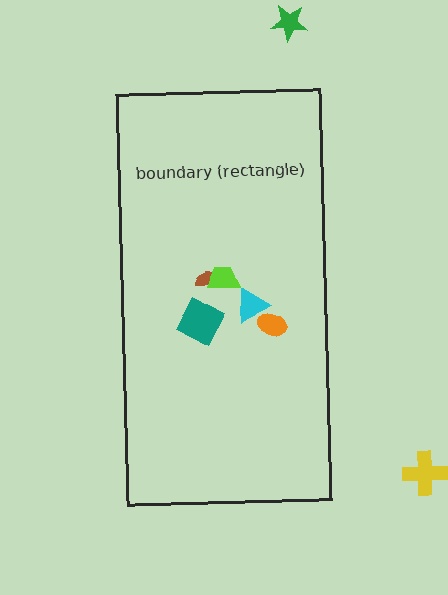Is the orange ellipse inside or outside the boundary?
Inside.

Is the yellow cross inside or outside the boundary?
Outside.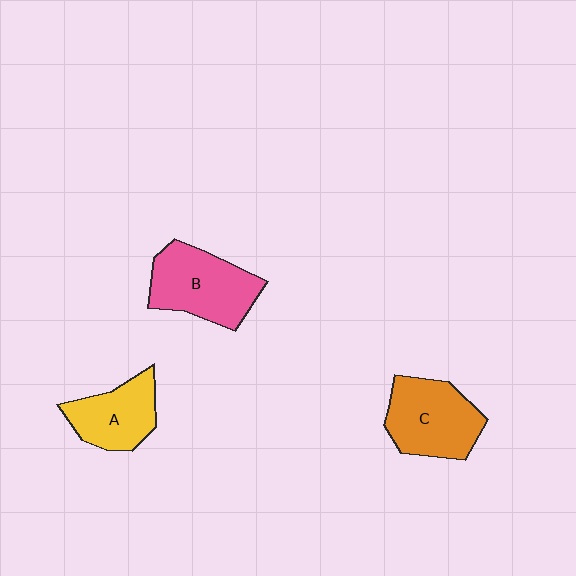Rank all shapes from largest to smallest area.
From largest to smallest: B (pink), C (orange), A (yellow).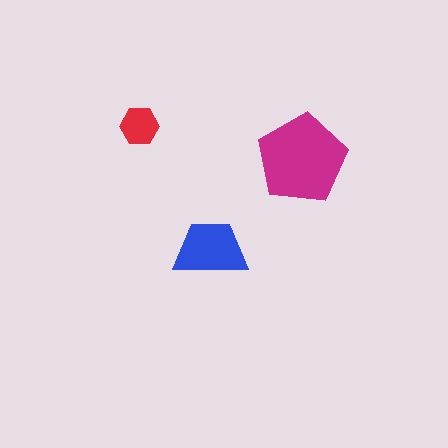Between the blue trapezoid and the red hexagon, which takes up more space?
The blue trapezoid.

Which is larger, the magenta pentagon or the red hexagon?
The magenta pentagon.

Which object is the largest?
The magenta pentagon.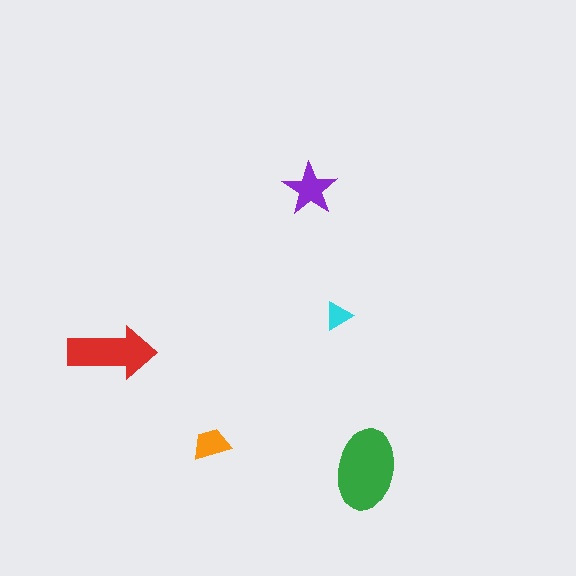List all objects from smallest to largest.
The cyan triangle, the orange trapezoid, the purple star, the red arrow, the green ellipse.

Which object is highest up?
The purple star is topmost.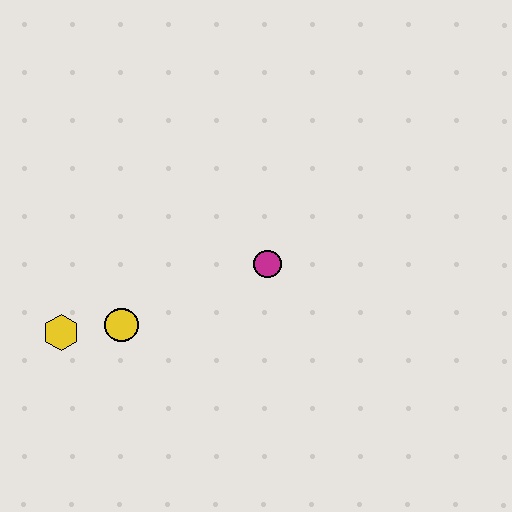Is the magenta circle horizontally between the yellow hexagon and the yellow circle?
No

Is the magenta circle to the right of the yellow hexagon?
Yes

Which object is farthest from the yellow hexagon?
The magenta circle is farthest from the yellow hexagon.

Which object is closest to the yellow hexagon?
The yellow circle is closest to the yellow hexagon.